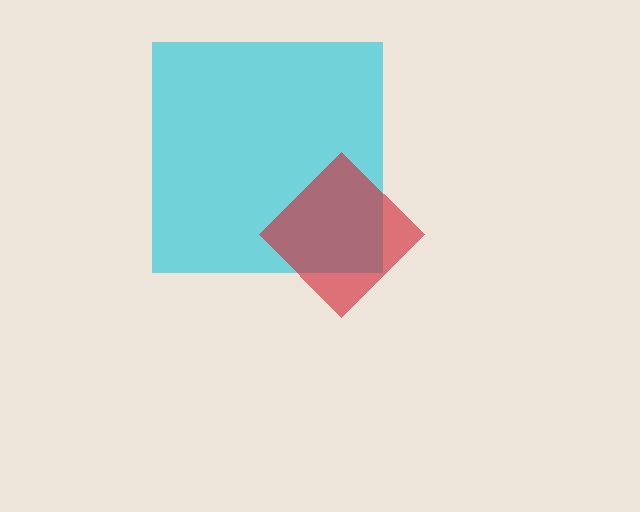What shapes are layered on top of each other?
The layered shapes are: a cyan square, a red diamond.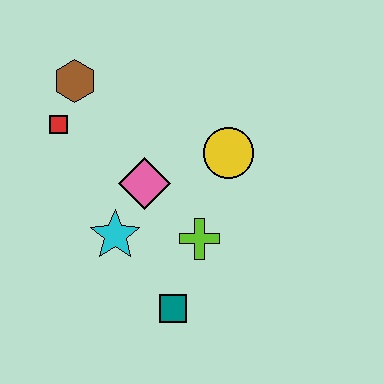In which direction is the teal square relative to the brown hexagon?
The teal square is below the brown hexagon.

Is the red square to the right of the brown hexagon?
No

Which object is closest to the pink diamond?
The cyan star is closest to the pink diamond.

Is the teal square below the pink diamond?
Yes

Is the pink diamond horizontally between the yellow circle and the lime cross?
No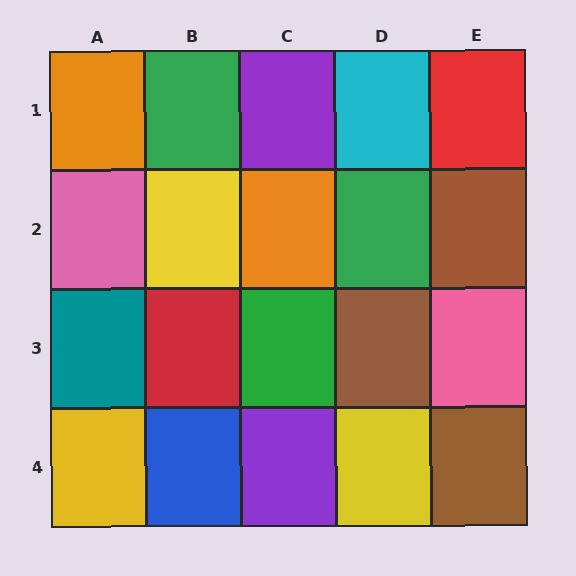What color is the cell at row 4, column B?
Blue.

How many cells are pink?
2 cells are pink.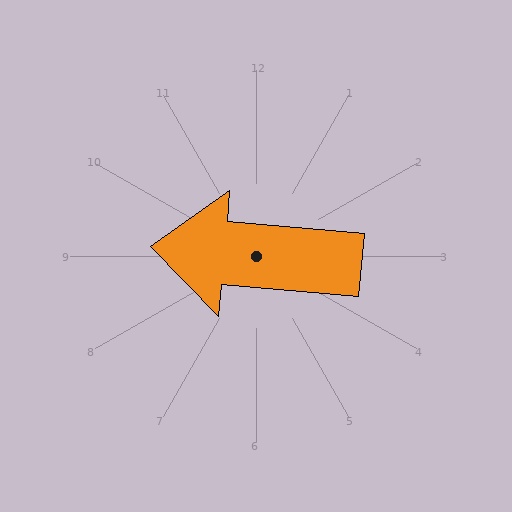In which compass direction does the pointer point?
West.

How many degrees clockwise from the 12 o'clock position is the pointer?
Approximately 275 degrees.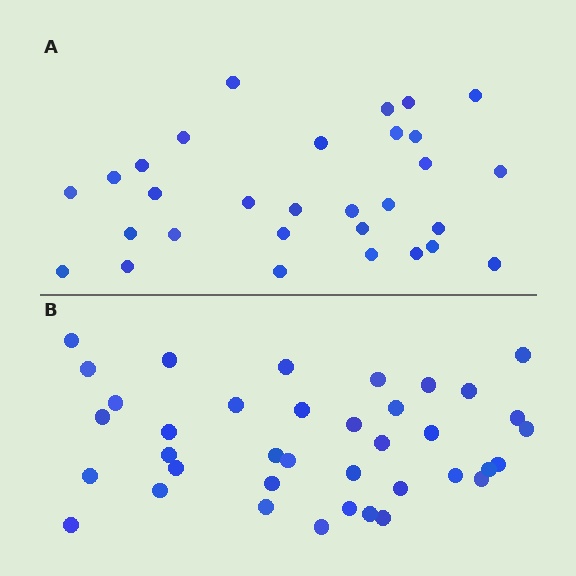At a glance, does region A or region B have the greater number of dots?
Region B (the bottom region) has more dots.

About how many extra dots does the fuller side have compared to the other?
Region B has roughly 8 or so more dots than region A.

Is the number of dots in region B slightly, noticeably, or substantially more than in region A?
Region B has noticeably more, but not dramatically so. The ratio is roughly 1.3 to 1.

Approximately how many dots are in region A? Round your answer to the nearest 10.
About 30 dots.